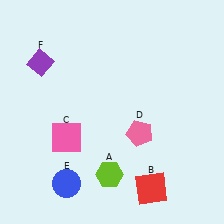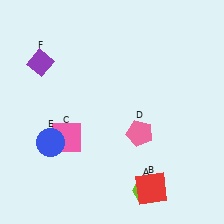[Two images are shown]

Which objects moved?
The objects that moved are: the lime hexagon (A), the blue circle (E).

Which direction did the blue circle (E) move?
The blue circle (E) moved up.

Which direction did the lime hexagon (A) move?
The lime hexagon (A) moved right.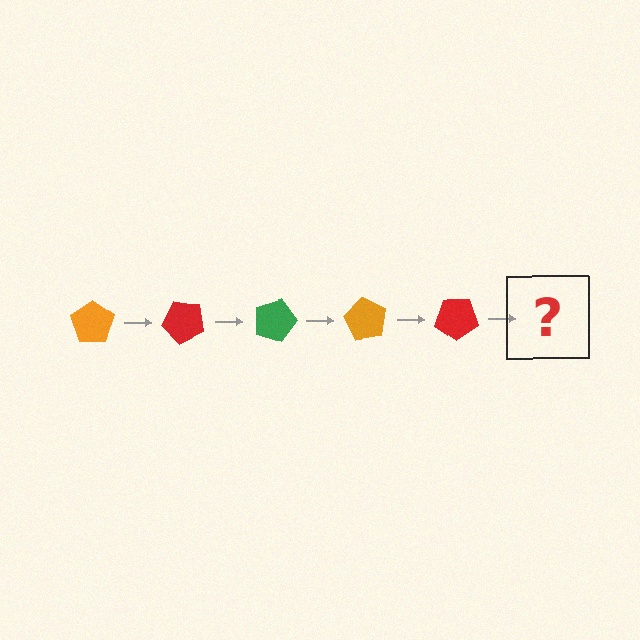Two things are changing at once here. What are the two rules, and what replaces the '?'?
The two rules are that it rotates 45 degrees each step and the color cycles through orange, red, and green. The '?' should be a green pentagon, rotated 225 degrees from the start.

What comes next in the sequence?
The next element should be a green pentagon, rotated 225 degrees from the start.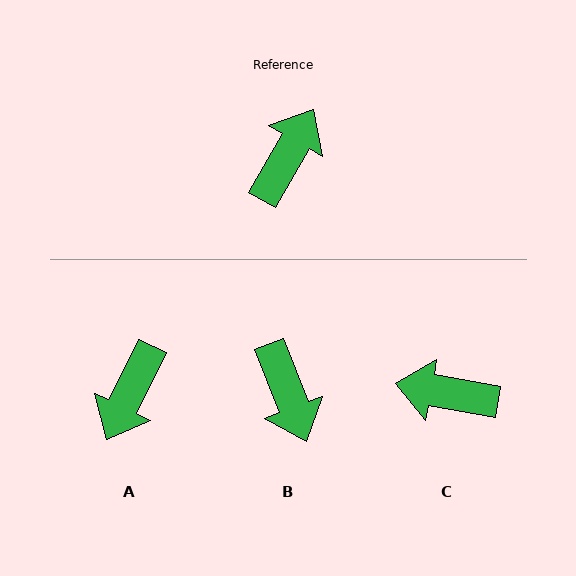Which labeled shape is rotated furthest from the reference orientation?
A, about 176 degrees away.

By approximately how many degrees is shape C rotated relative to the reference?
Approximately 110 degrees counter-clockwise.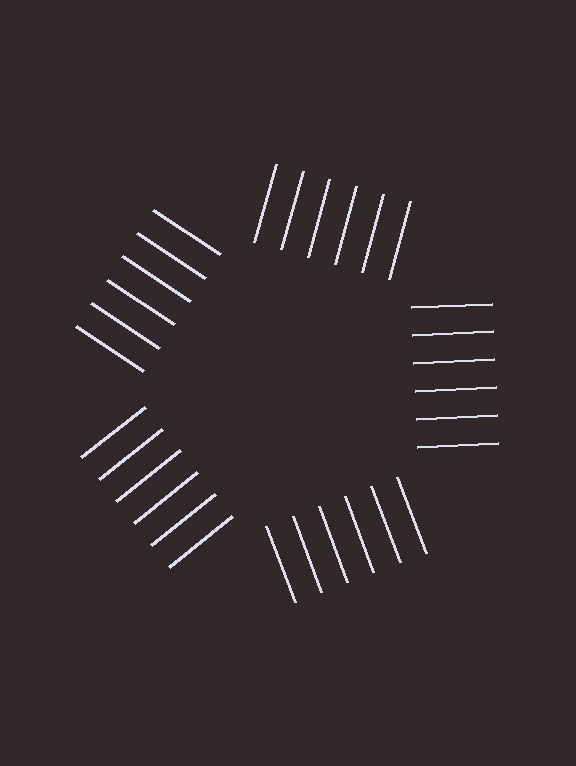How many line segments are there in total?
30 — 6 along each of the 5 edges.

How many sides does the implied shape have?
5 sides — the line-ends trace a pentagon.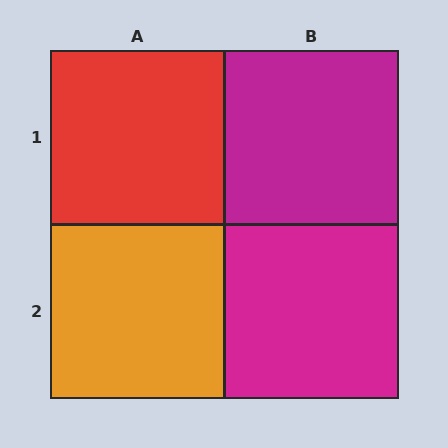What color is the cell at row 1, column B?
Magenta.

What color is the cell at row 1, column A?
Red.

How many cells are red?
1 cell is red.